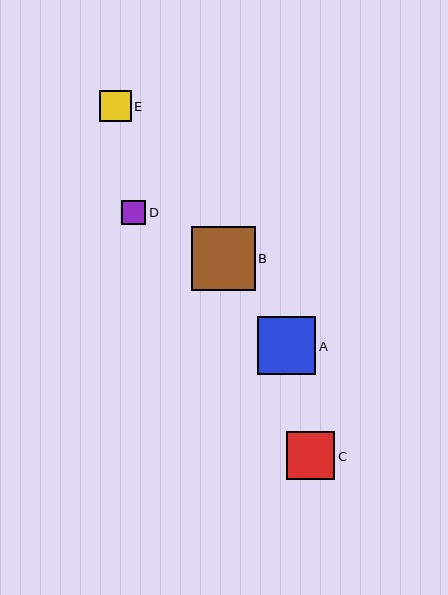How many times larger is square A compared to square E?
Square A is approximately 1.9 times the size of square E.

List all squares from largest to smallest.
From largest to smallest: B, A, C, E, D.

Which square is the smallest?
Square D is the smallest with a size of approximately 24 pixels.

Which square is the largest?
Square B is the largest with a size of approximately 64 pixels.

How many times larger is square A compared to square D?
Square A is approximately 2.4 times the size of square D.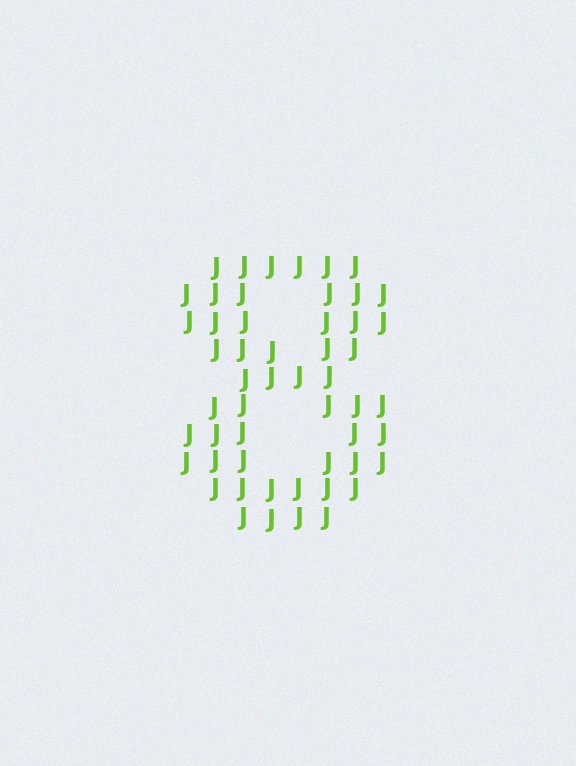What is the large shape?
The large shape is the digit 8.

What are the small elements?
The small elements are letter J's.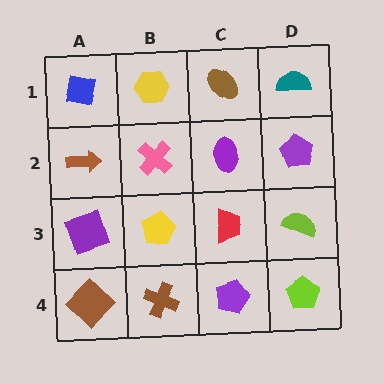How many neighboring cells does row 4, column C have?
3.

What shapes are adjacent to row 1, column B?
A pink cross (row 2, column B), a blue square (row 1, column A), a brown ellipse (row 1, column C).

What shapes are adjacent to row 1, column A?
A brown arrow (row 2, column A), a yellow hexagon (row 1, column B).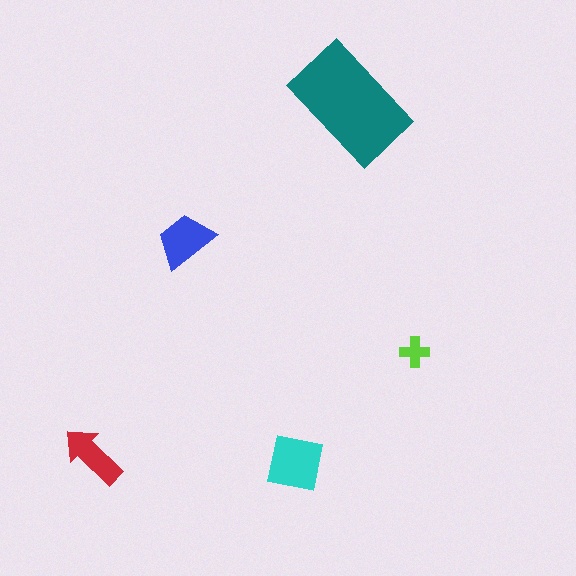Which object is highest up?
The teal rectangle is topmost.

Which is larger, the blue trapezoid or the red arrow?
The blue trapezoid.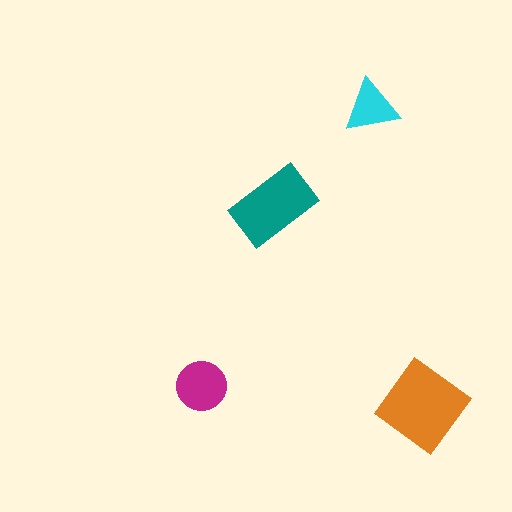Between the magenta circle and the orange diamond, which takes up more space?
The orange diamond.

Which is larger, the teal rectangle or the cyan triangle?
The teal rectangle.